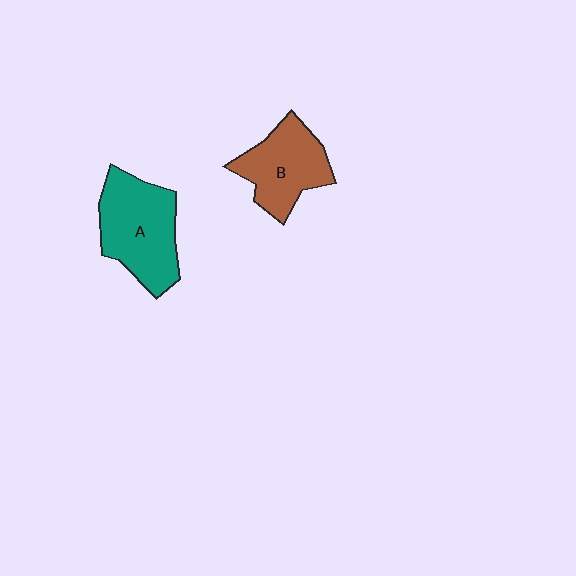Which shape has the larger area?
Shape A (teal).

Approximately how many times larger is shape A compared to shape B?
Approximately 1.2 times.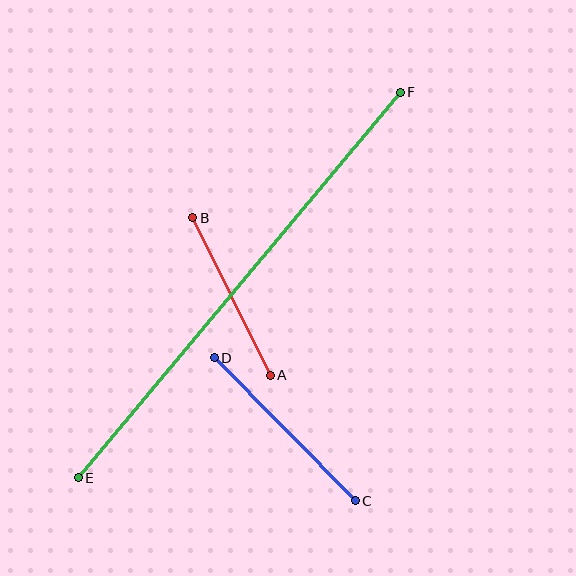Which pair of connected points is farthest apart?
Points E and F are farthest apart.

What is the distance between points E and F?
The distance is approximately 502 pixels.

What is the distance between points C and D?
The distance is approximately 201 pixels.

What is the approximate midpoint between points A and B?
The midpoint is at approximately (231, 297) pixels.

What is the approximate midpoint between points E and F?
The midpoint is at approximately (239, 285) pixels.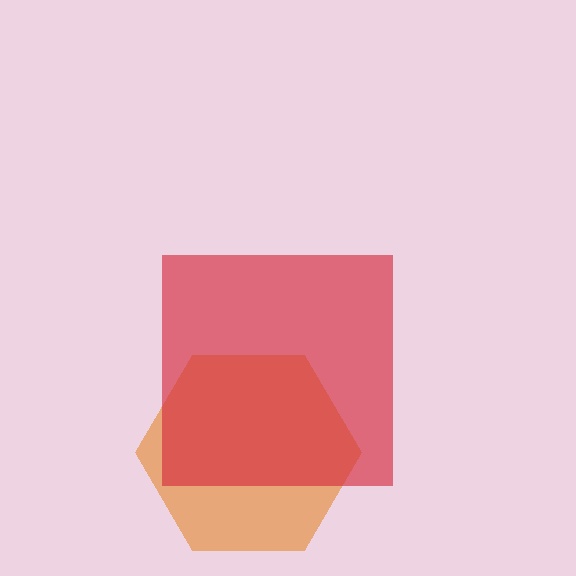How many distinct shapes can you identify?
There are 2 distinct shapes: an orange hexagon, a red square.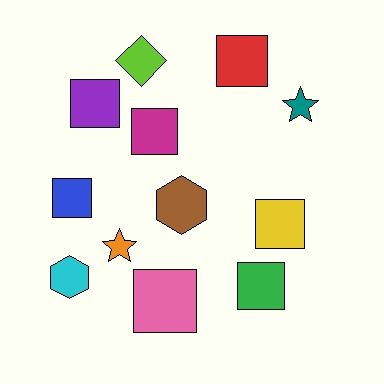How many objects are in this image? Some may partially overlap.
There are 12 objects.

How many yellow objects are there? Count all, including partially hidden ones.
There is 1 yellow object.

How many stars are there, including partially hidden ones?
There are 2 stars.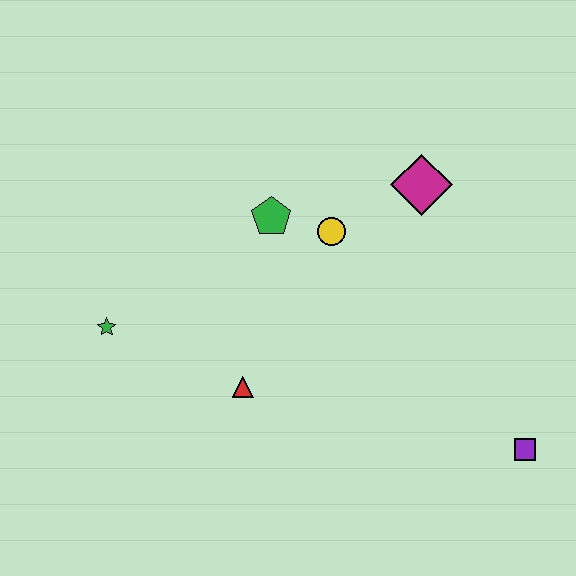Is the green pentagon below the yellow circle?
No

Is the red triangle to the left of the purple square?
Yes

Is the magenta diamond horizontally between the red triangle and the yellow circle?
No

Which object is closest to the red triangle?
The green star is closest to the red triangle.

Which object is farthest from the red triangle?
The purple square is farthest from the red triangle.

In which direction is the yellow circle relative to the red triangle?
The yellow circle is above the red triangle.